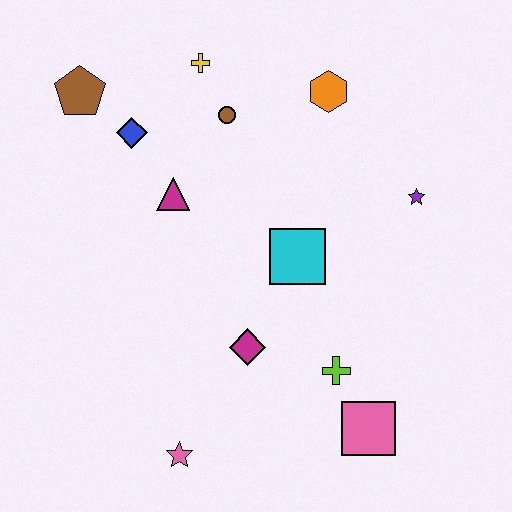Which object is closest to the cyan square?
The magenta diamond is closest to the cyan square.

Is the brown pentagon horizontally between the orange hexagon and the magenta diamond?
No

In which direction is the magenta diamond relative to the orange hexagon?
The magenta diamond is below the orange hexagon.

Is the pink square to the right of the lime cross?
Yes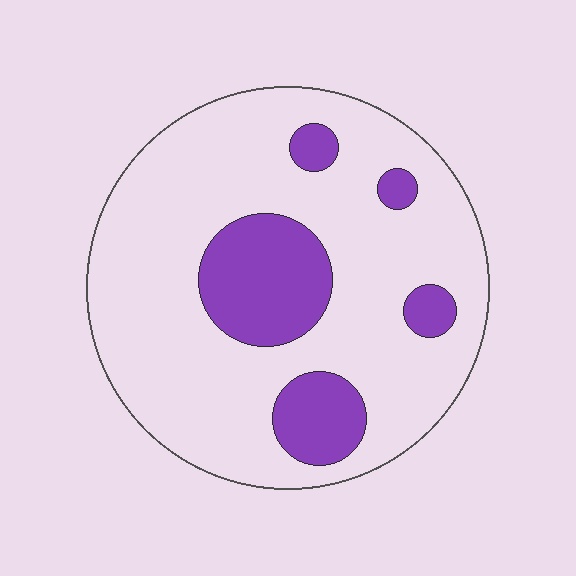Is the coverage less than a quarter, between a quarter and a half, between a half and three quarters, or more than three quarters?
Less than a quarter.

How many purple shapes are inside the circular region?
5.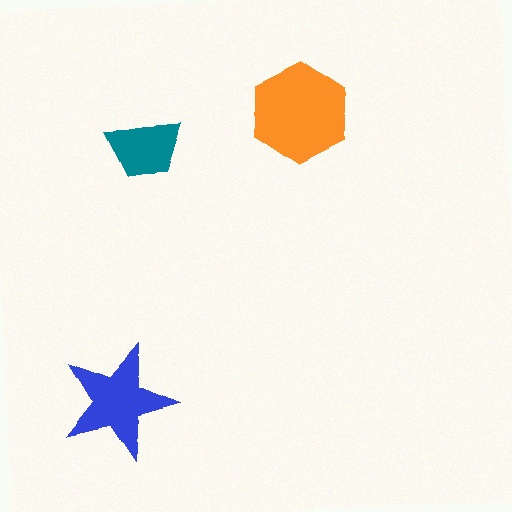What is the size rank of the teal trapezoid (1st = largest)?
3rd.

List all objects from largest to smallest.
The orange hexagon, the blue star, the teal trapezoid.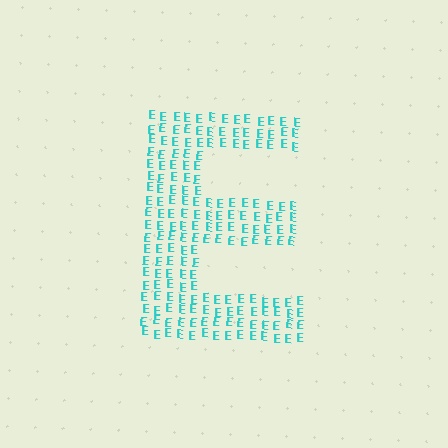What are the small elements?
The small elements are letter E's.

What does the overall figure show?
The overall figure shows the letter E.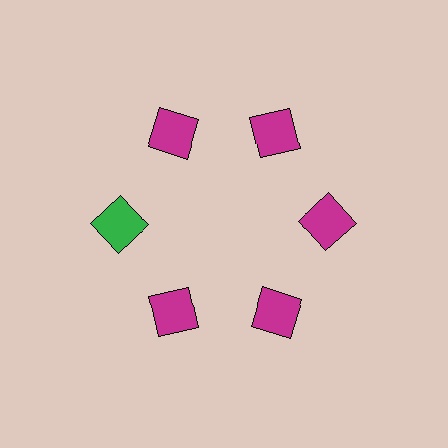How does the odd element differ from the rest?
It has a different color: green instead of magenta.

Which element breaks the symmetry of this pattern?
The green square at roughly the 9 o'clock position breaks the symmetry. All other shapes are magenta squares.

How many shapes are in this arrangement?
There are 6 shapes arranged in a ring pattern.